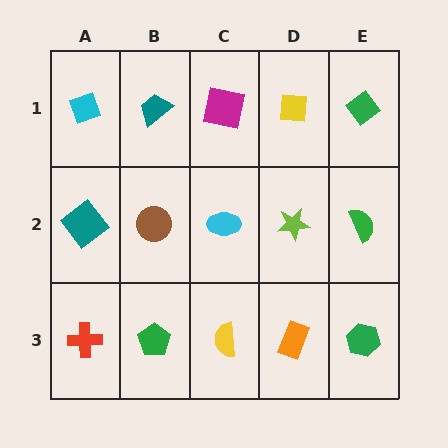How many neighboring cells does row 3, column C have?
3.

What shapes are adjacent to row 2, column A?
A cyan diamond (row 1, column A), a red cross (row 3, column A), a brown circle (row 2, column B).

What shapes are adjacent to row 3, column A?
A teal diamond (row 2, column A), a green pentagon (row 3, column B).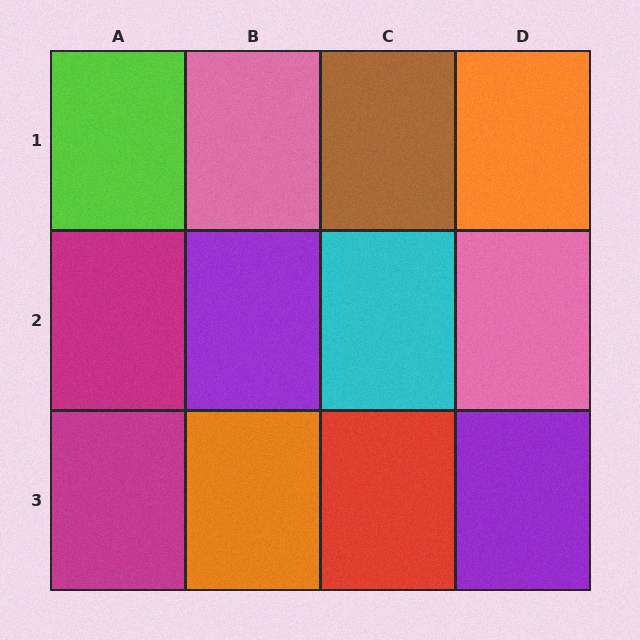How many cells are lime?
1 cell is lime.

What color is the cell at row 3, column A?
Magenta.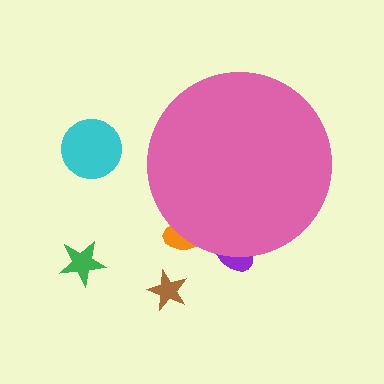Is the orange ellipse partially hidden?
Yes, the orange ellipse is partially hidden behind the pink circle.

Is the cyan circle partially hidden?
No, the cyan circle is fully visible.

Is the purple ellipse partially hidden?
Yes, the purple ellipse is partially hidden behind the pink circle.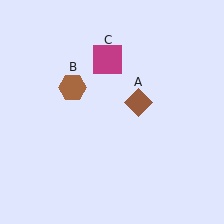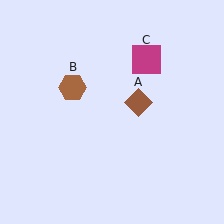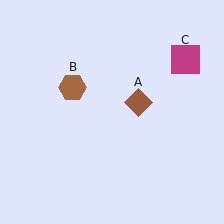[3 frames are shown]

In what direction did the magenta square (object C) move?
The magenta square (object C) moved right.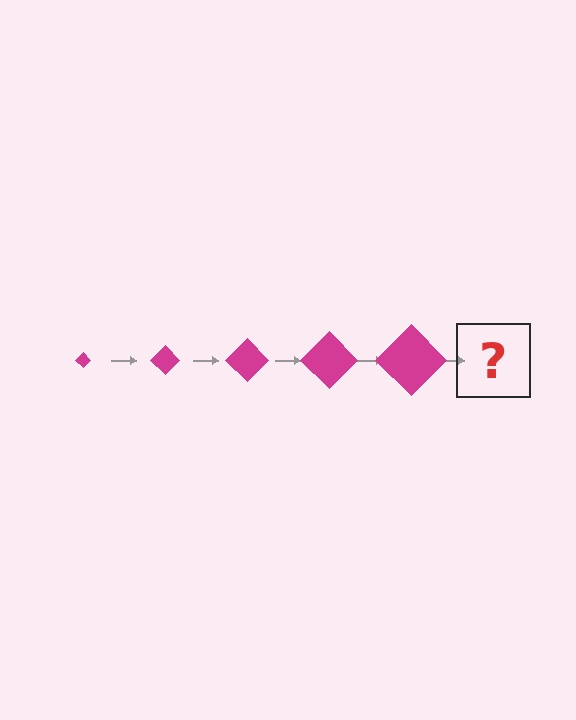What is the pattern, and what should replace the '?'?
The pattern is that the diamond gets progressively larger each step. The '?' should be a magenta diamond, larger than the previous one.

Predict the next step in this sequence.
The next step is a magenta diamond, larger than the previous one.